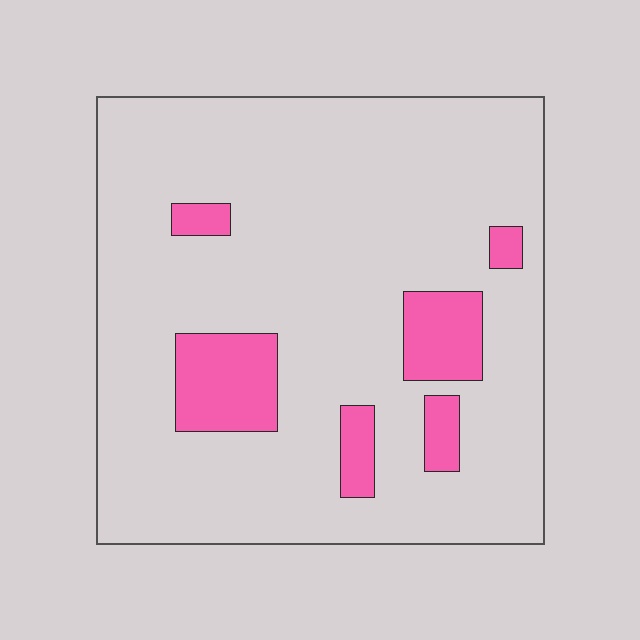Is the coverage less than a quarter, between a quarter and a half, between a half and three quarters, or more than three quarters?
Less than a quarter.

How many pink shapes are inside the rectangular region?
6.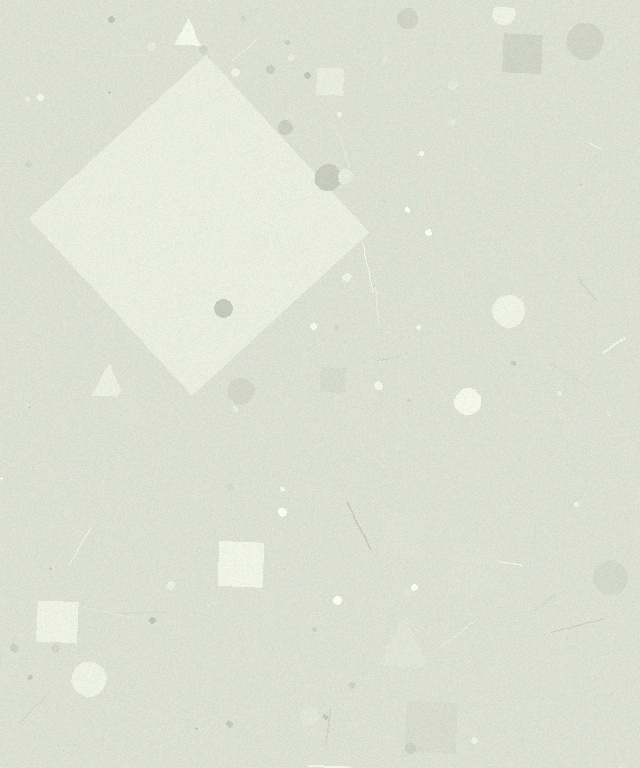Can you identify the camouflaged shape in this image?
The camouflaged shape is a diamond.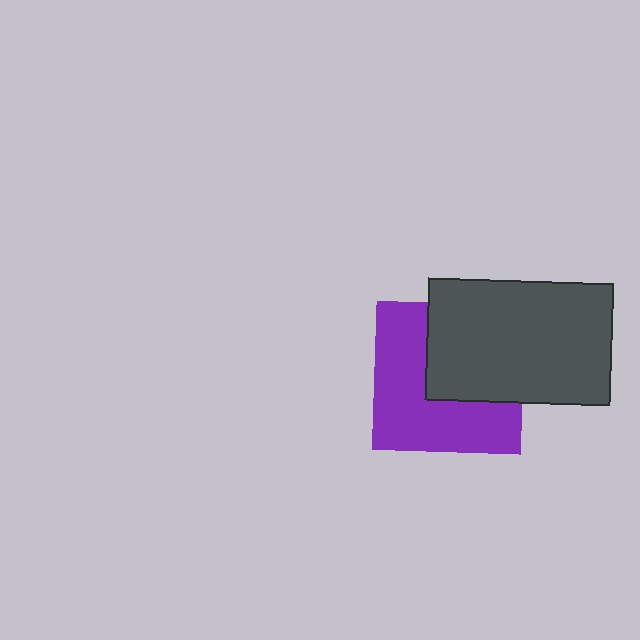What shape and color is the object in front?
The object in front is a dark gray rectangle.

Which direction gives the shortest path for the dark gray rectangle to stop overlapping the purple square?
Moving toward the upper-right gives the shortest separation.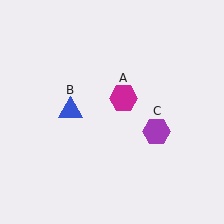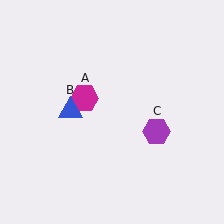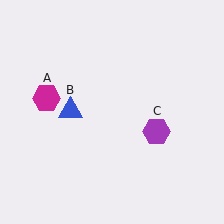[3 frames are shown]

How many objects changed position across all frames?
1 object changed position: magenta hexagon (object A).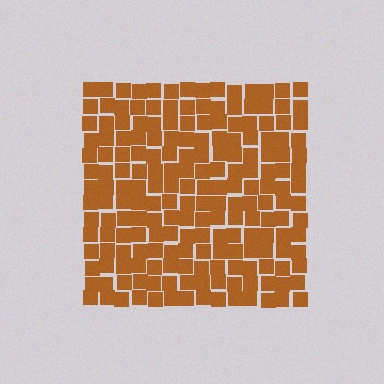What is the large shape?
The large shape is a square.